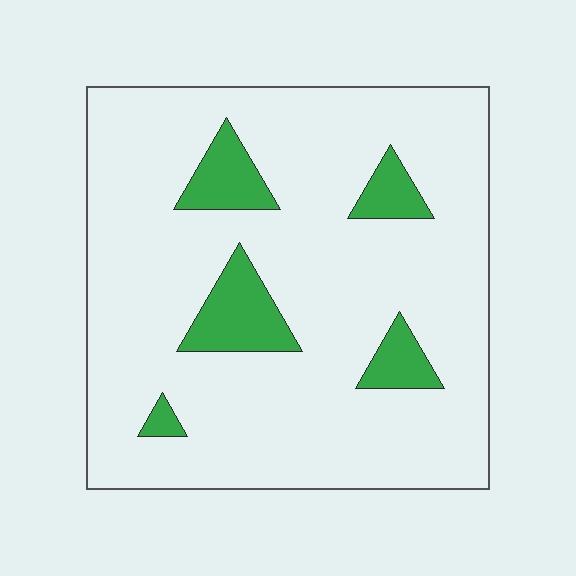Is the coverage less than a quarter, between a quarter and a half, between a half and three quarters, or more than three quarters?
Less than a quarter.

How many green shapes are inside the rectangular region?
5.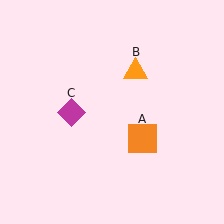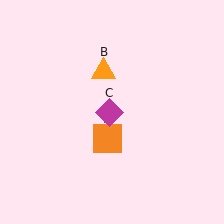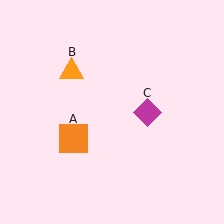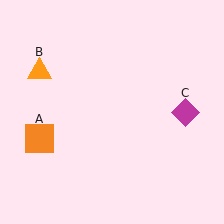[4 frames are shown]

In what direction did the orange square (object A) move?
The orange square (object A) moved left.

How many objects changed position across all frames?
3 objects changed position: orange square (object A), orange triangle (object B), magenta diamond (object C).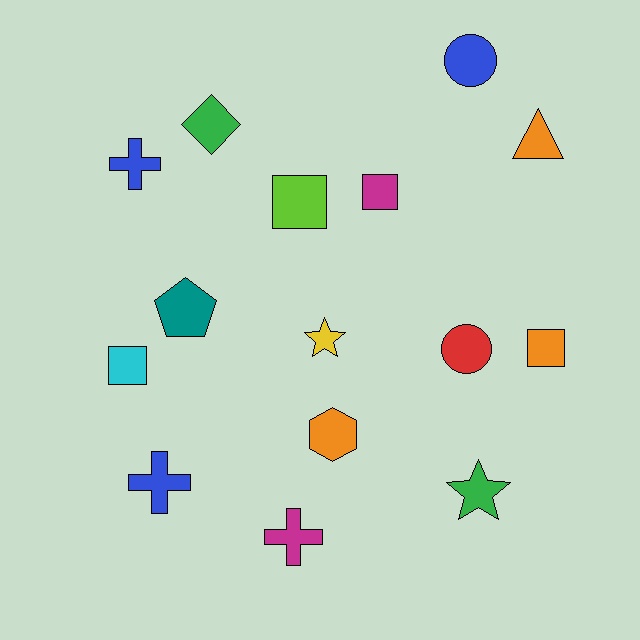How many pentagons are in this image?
There is 1 pentagon.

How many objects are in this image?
There are 15 objects.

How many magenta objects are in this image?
There are 2 magenta objects.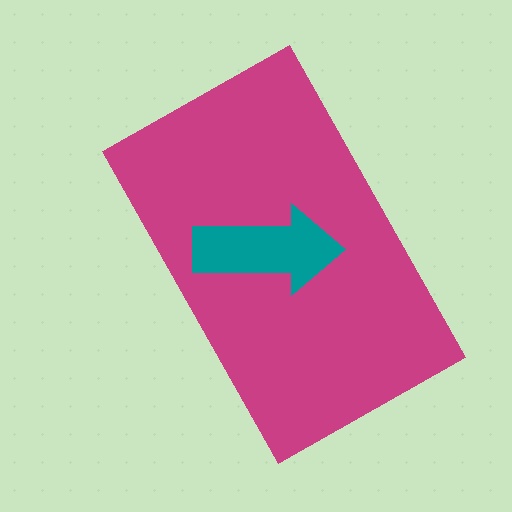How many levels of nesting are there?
2.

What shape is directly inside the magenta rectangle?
The teal arrow.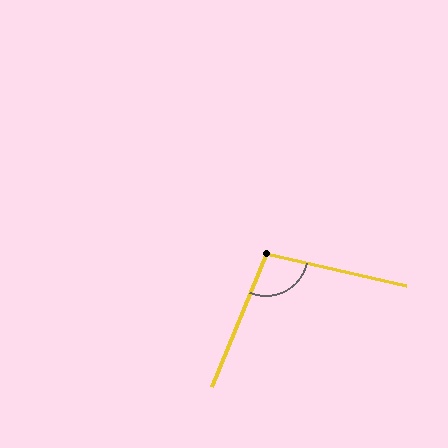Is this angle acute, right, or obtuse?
It is obtuse.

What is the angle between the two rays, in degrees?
Approximately 99 degrees.